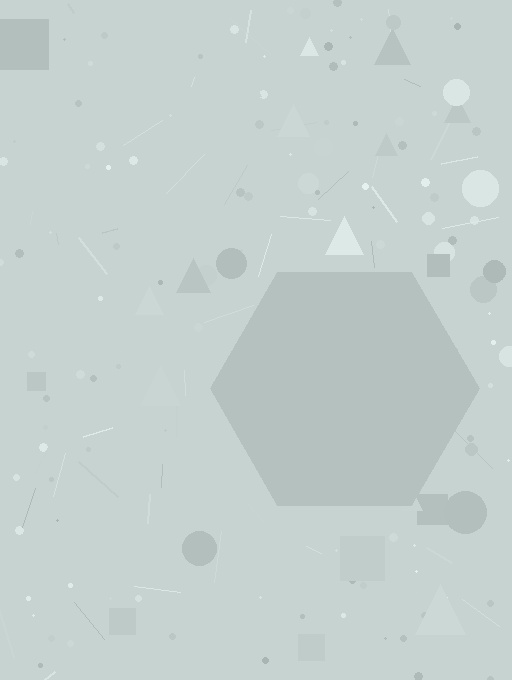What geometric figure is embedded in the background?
A hexagon is embedded in the background.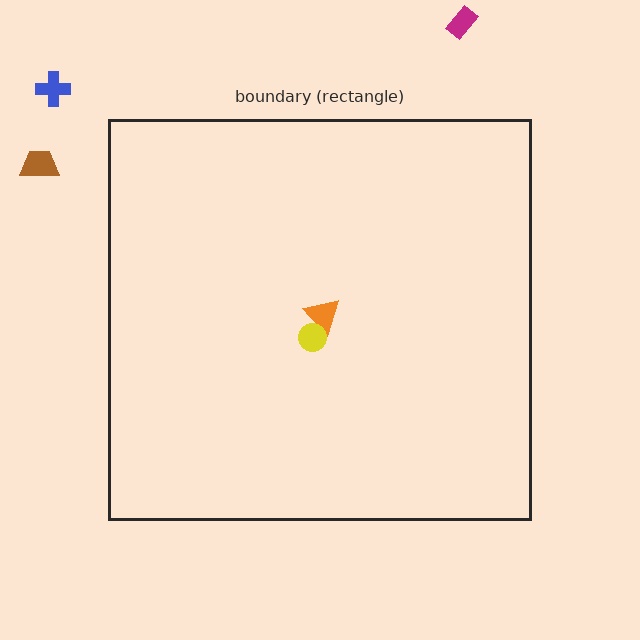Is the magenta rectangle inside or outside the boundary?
Outside.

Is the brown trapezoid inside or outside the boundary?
Outside.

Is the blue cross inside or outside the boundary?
Outside.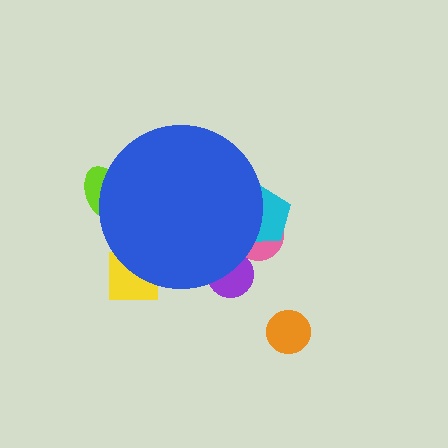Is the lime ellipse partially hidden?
Yes, the lime ellipse is partially hidden behind the blue circle.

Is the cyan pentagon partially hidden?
Yes, the cyan pentagon is partially hidden behind the blue circle.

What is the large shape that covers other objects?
A blue circle.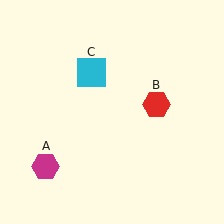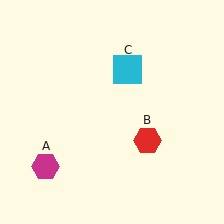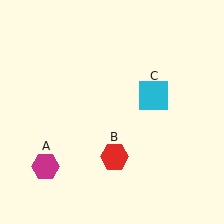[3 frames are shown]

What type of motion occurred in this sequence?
The red hexagon (object B), cyan square (object C) rotated clockwise around the center of the scene.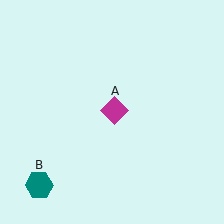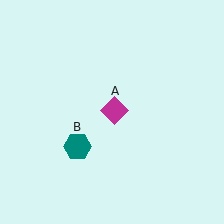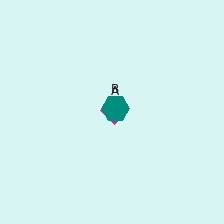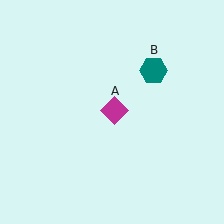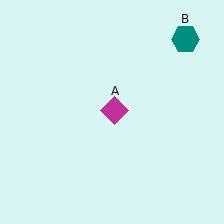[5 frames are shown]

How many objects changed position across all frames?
1 object changed position: teal hexagon (object B).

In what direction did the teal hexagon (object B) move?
The teal hexagon (object B) moved up and to the right.